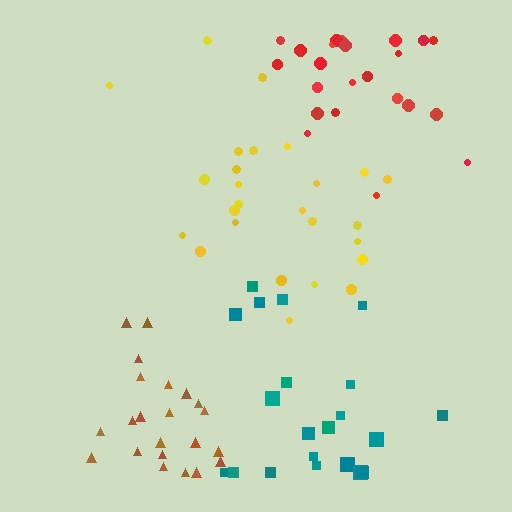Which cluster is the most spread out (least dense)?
Teal.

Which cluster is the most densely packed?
Brown.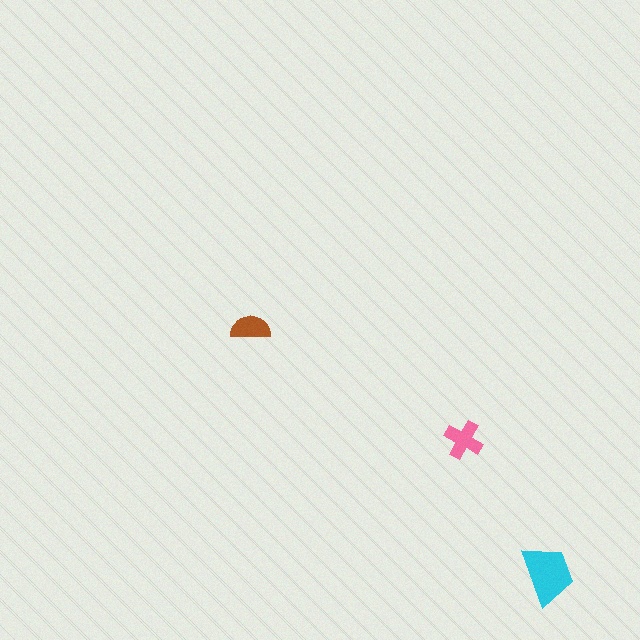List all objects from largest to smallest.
The cyan trapezoid, the pink cross, the brown semicircle.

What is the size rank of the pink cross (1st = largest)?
2nd.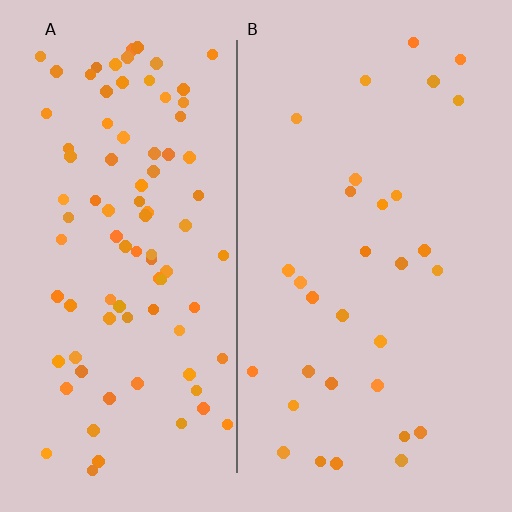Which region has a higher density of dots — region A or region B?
A (the left).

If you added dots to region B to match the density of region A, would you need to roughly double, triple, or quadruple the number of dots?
Approximately triple.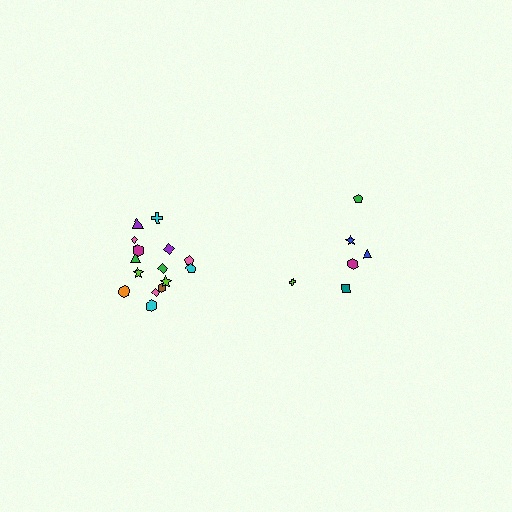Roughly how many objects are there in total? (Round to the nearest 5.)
Roughly 20 objects in total.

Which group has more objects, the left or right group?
The left group.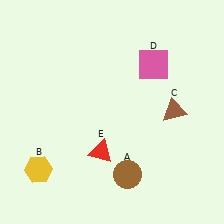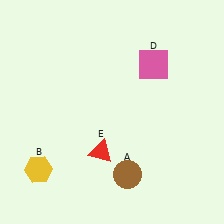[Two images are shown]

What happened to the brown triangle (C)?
The brown triangle (C) was removed in Image 2. It was in the top-right area of Image 1.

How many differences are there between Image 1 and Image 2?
There is 1 difference between the two images.